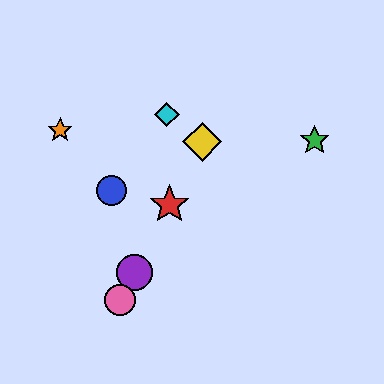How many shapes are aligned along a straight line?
4 shapes (the red star, the yellow diamond, the purple circle, the pink circle) are aligned along a straight line.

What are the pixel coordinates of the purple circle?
The purple circle is at (134, 273).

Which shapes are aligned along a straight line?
The red star, the yellow diamond, the purple circle, the pink circle are aligned along a straight line.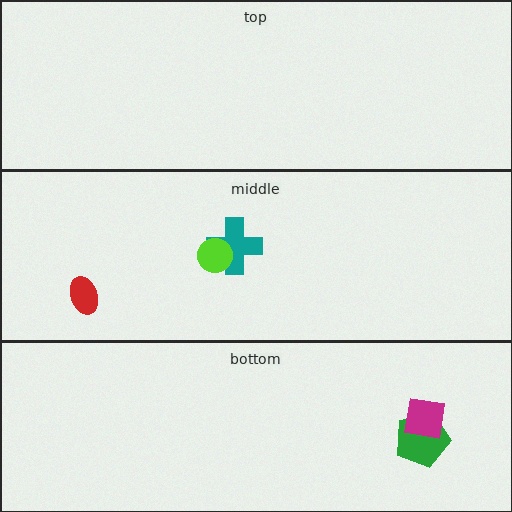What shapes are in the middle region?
The teal cross, the red ellipse, the lime circle.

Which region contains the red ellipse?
The middle region.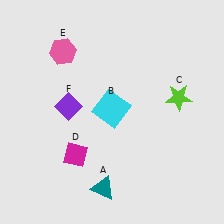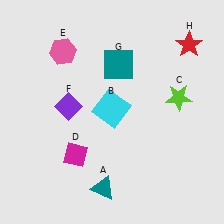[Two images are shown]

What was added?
A teal square (G), a red star (H) were added in Image 2.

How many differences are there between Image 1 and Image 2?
There are 2 differences between the two images.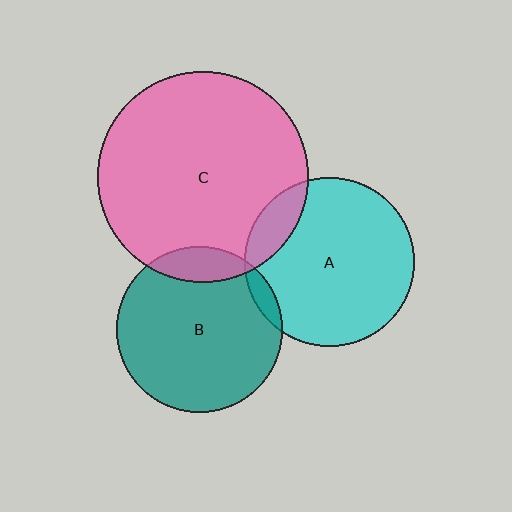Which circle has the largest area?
Circle C (pink).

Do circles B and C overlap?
Yes.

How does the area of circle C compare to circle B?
Approximately 1.6 times.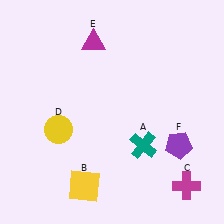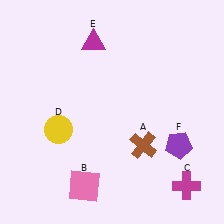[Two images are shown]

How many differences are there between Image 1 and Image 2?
There are 2 differences between the two images.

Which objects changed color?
A changed from teal to brown. B changed from yellow to pink.